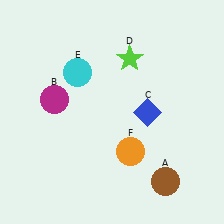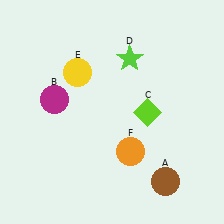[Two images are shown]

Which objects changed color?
C changed from blue to lime. E changed from cyan to yellow.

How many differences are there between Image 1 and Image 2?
There are 2 differences between the two images.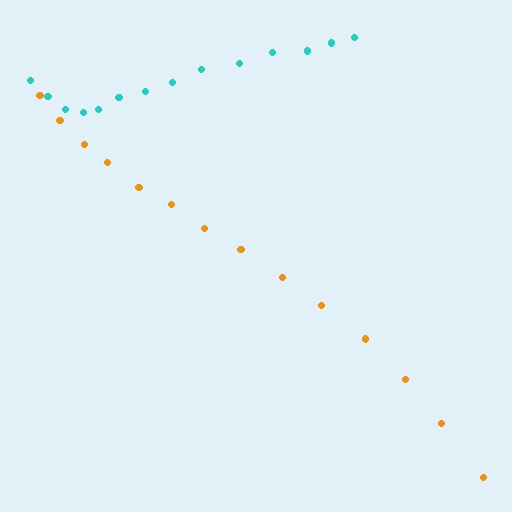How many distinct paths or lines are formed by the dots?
There are 2 distinct paths.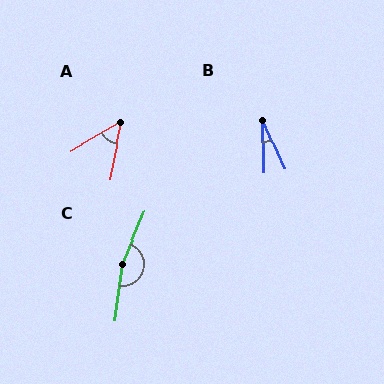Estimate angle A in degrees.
Approximately 49 degrees.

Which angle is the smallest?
B, at approximately 23 degrees.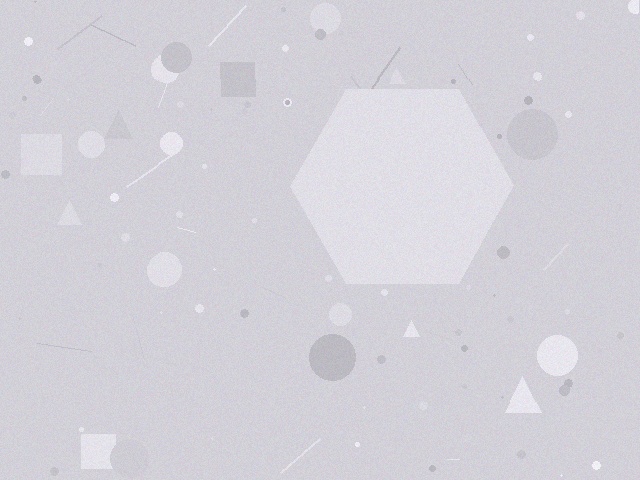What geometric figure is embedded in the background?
A hexagon is embedded in the background.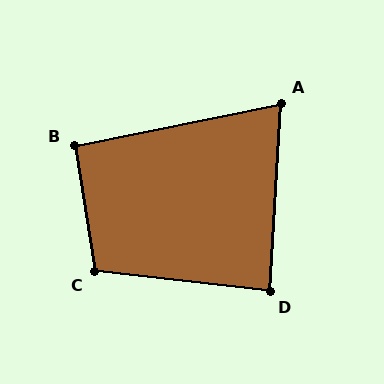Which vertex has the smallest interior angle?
A, at approximately 75 degrees.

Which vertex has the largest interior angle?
C, at approximately 105 degrees.